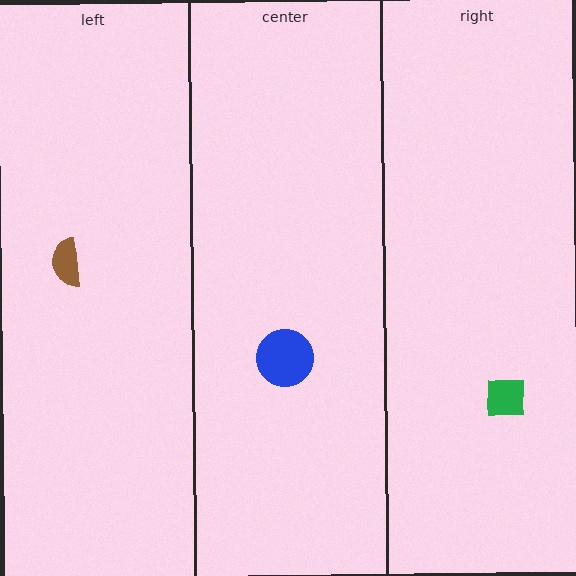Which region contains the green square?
The right region.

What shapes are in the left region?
The brown semicircle.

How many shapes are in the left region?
1.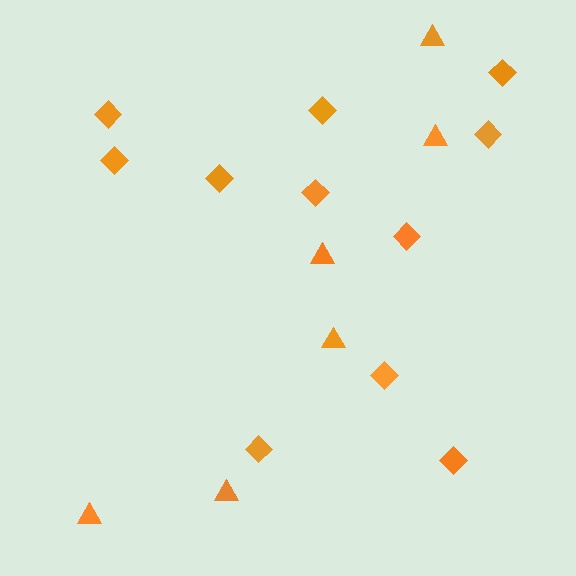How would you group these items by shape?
There are 2 groups: one group of triangles (6) and one group of diamonds (11).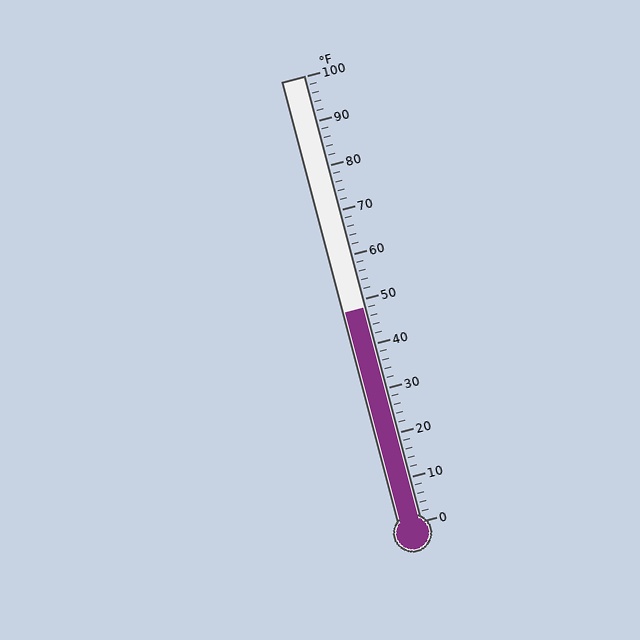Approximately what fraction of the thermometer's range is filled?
The thermometer is filled to approximately 50% of its range.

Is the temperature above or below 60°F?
The temperature is below 60°F.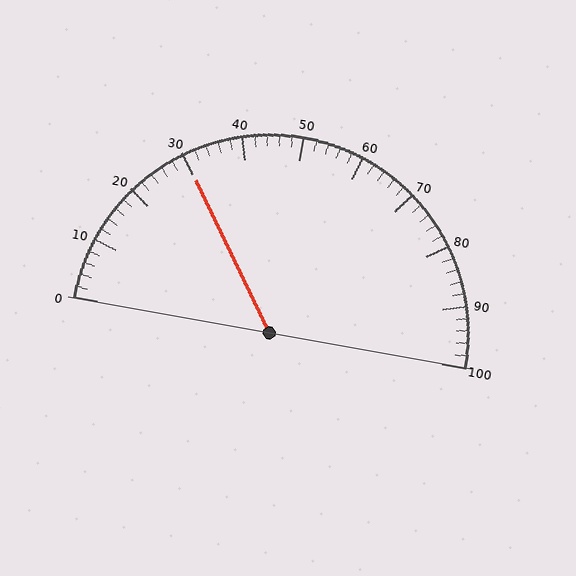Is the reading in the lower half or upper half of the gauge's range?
The reading is in the lower half of the range (0 to 100).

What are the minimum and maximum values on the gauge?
The gauge ranges from 0 to 100.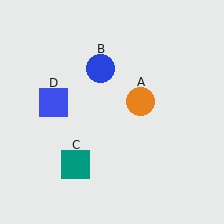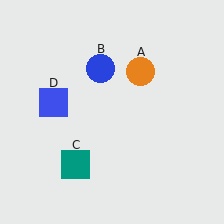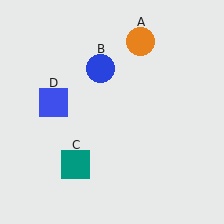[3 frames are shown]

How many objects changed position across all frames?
1 object changed position: orange circle (object A).